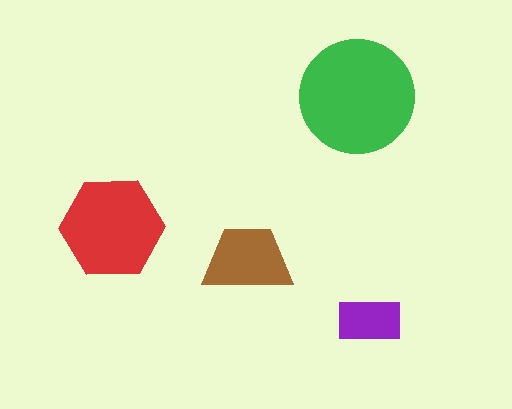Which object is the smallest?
The purple rectangle.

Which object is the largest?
The green circle.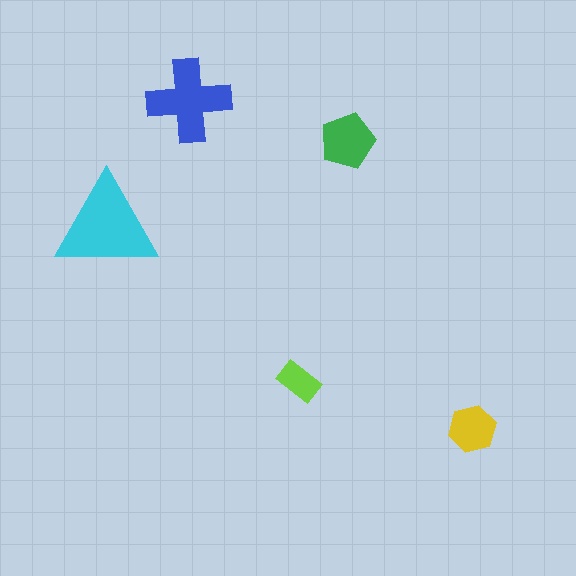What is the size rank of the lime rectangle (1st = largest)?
5th.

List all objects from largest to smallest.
The cyan triangle, the blue cross, the green pentagon, the yellow hexagon, the lime rectangle.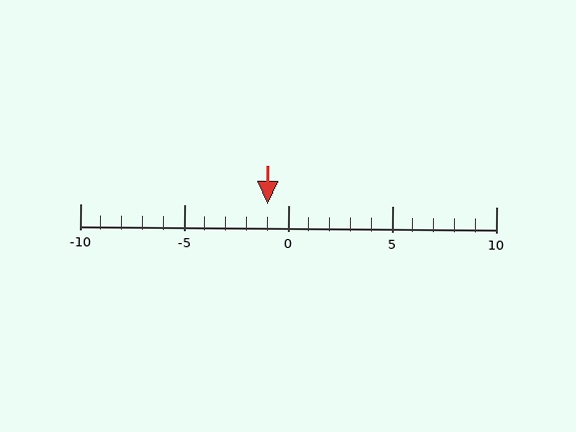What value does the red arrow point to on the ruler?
The red arrow points to approximately -1.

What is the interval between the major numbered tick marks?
The major tick marks are spaced 5 units apart.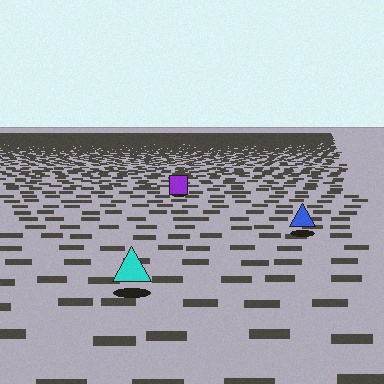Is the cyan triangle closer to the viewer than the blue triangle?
Yes. The cyan triangle is closer — you can tell from the texture gradient: the ground texture is coarser near it.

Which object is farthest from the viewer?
The purple square is farthest from the viewer. It appears smaller and the ground texture around it is denser.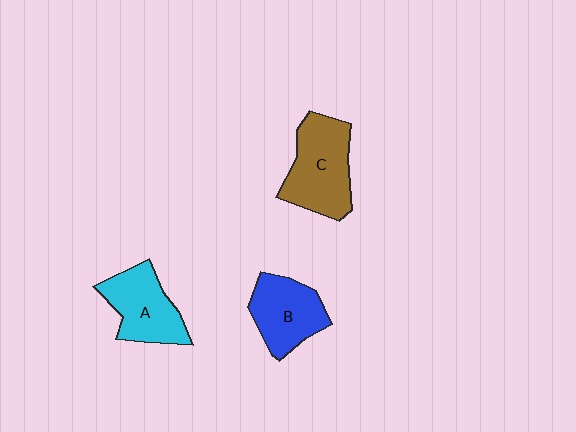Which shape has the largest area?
Shape C (brown).